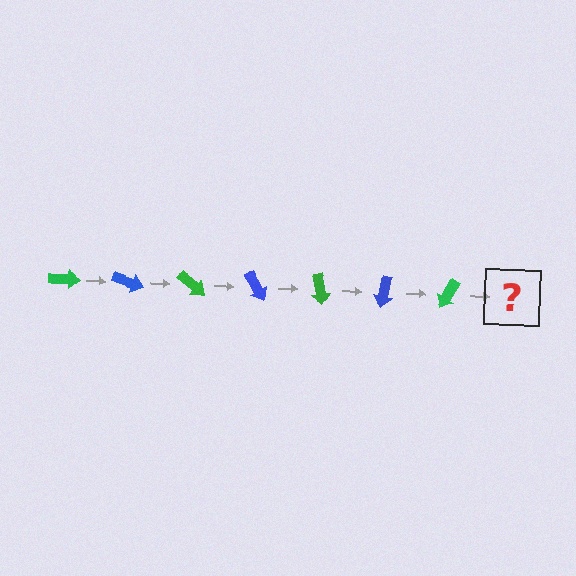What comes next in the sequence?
The next element should be a blue arrow, rotated 140 degrees from the start.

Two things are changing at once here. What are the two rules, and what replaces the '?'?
The two rules are that it rotates 20 degrees each step and the color cycles through green and blue. The '?' should be a blue arrow, rotated 140 degrees from the start.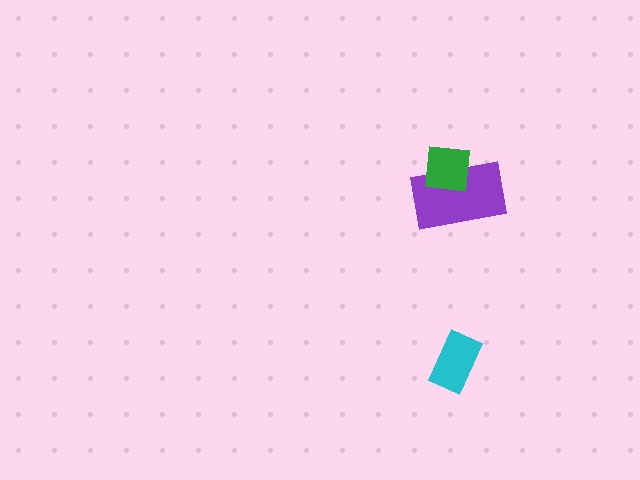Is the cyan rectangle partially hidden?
No, no other shape covers it.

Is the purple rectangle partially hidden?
Yes, it is partially covered by another shape.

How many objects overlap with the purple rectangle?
1 object overlaps with the purple rectangle.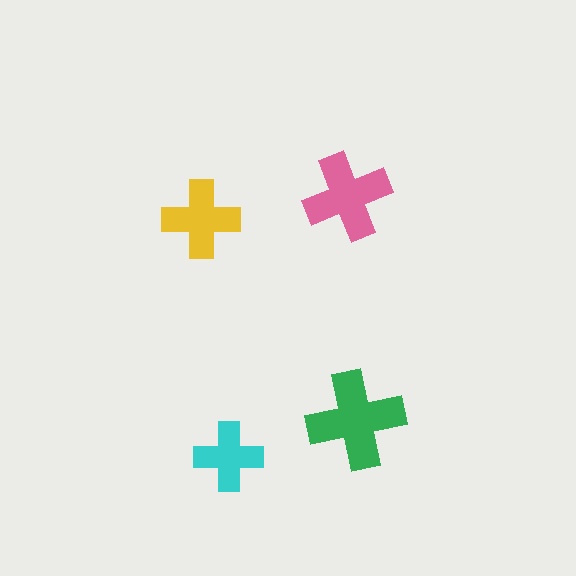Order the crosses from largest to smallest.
the green one, the pink one, the yellow one, the cyan one.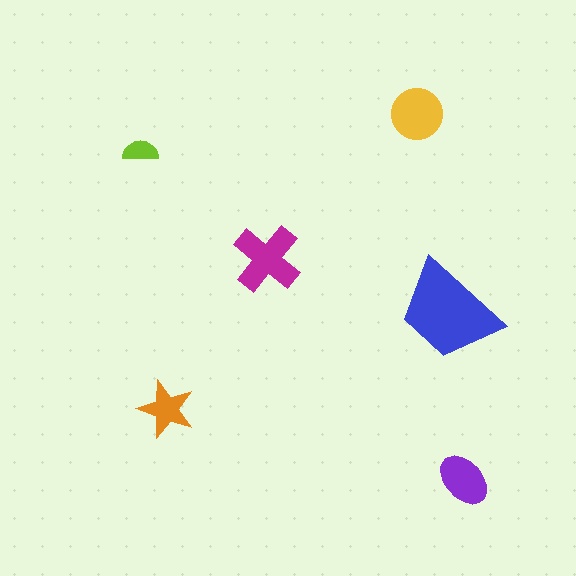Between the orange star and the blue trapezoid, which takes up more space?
The blue trapezoid.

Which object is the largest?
The blue trapezoid.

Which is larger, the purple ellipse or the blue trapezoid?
The blue trapezoid.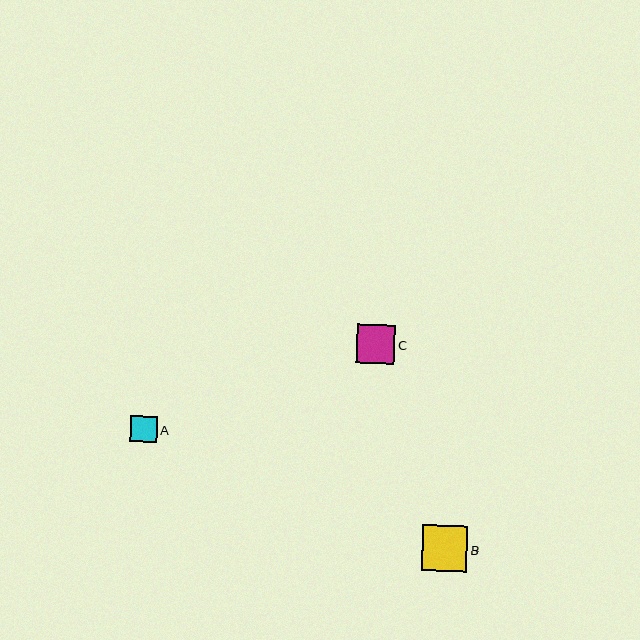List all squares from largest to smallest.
From largest to smallest: B, C, A.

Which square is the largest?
Square B is the largest with a size of approximately 46 pixels.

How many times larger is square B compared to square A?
Square B is approximately 1.7 times the size of square A.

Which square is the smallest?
Square A is the smallest with a size of approximately 26 pixels.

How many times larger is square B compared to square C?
Square B is approximately 1.2 times the size of square C.